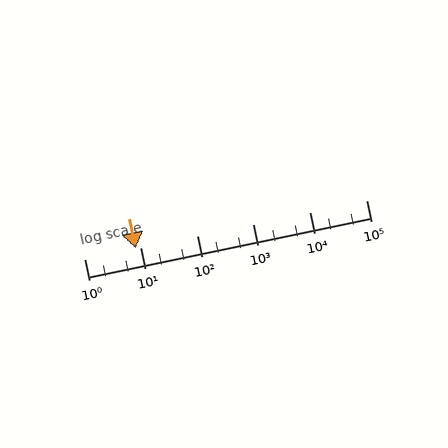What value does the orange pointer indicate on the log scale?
The pointer indicates approximately 8.2.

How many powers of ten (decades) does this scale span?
The scale spans 5 decades, from 1 to 100000.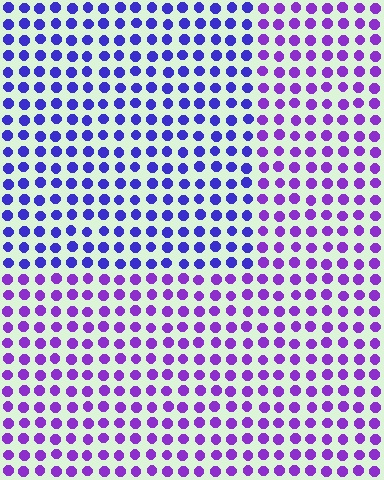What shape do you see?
I see a rectangle.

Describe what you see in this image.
The image is filled with small purple elements in a uniform arrangement. A rectangle-shaped region is visible where the elements are tinted to a slightly different hue, forming a subtle color boundary.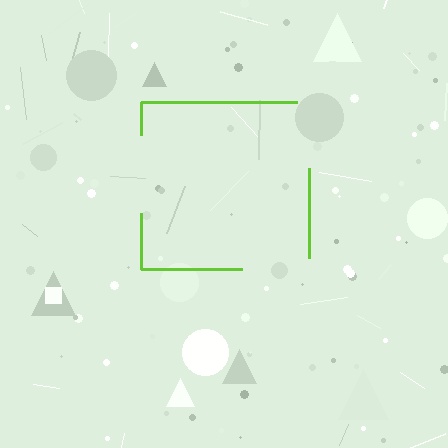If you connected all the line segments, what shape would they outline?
They would outline a square.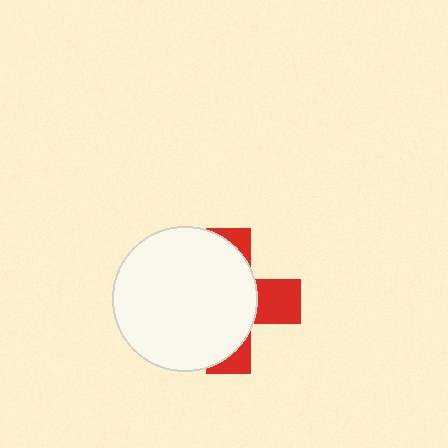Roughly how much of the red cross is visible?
A small part of it is visible (roughly 32%).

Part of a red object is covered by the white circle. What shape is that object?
It is a cross.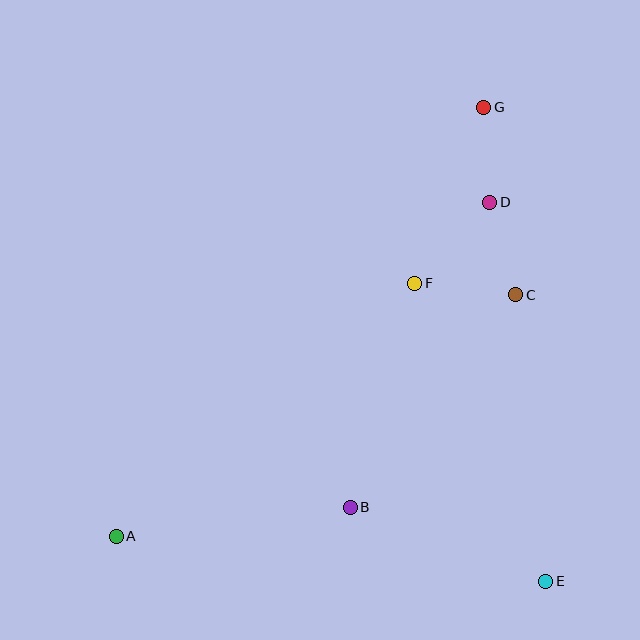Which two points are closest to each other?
Points D and G are closest to each other.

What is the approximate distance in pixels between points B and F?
The distance between B and F is approximately 233 pixels.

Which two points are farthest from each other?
Points A and G are farthest from each other.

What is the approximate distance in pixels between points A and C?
The distance between A and C is approximately 467 pixels.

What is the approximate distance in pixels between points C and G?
The distance between C and G is approximately 191 pixels.